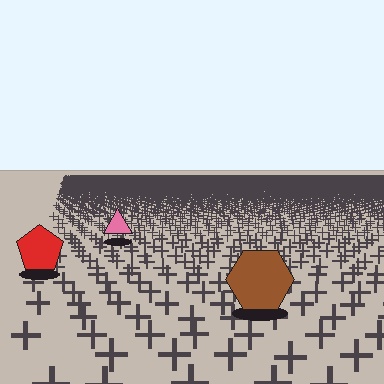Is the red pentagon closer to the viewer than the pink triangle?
Yes. The red pentagon is closer — you can tell from the texture gradient: the ground texture is coarser near it.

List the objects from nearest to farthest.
From nearest to farthest: the brown hexagon, the red pentagon, the pink triangle.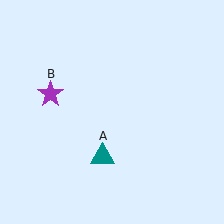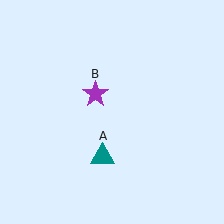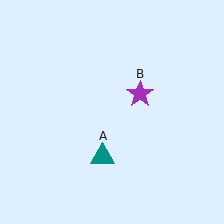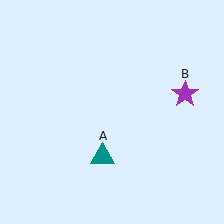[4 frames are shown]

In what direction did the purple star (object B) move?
The purple star (object B) moved right.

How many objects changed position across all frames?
1 object changed position: purple star (object B).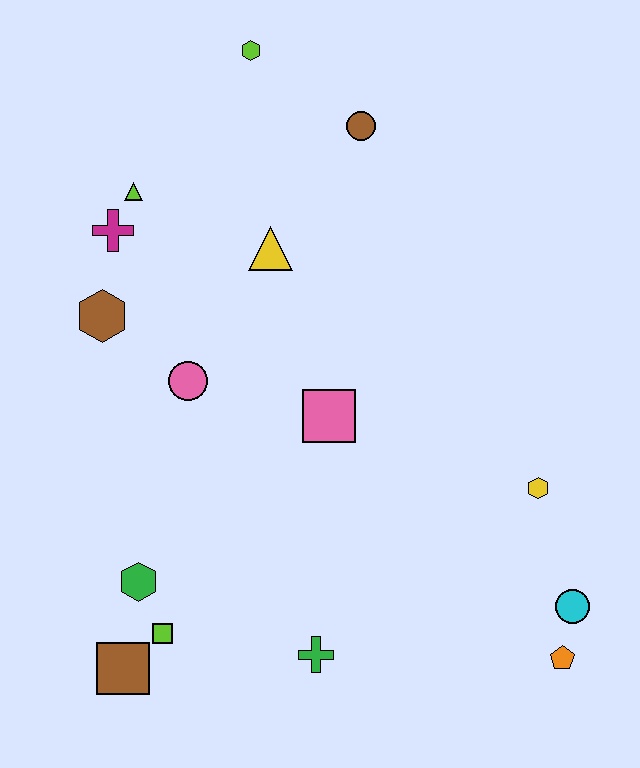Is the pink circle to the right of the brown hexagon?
Yes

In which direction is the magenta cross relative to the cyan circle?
The magenta cross is to the left of the cyan circle.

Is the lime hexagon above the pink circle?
Yes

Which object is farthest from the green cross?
The lime hexagon is farthest from the green cross.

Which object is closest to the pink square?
The pink circle is closest to the pink square.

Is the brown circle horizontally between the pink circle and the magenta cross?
No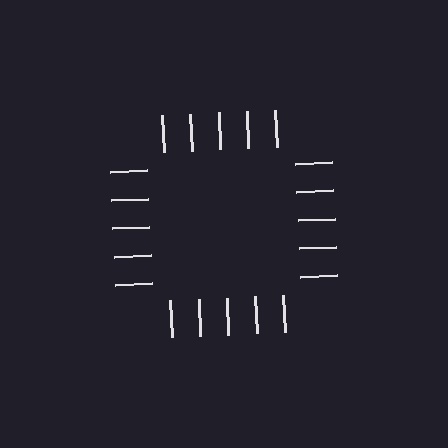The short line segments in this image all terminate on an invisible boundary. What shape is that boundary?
An illusory square — the line segments terminate on its edges but no continuous stroke is drawn.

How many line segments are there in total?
20 — 5 along each of the 4 edges.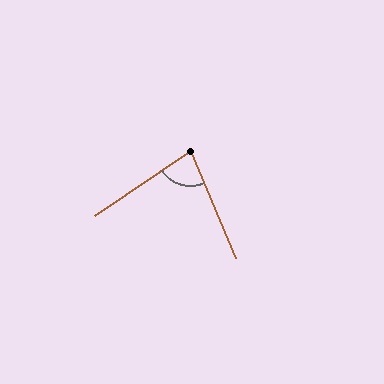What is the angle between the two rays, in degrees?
Approximately 79 degrees.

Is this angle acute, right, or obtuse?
It is acute.